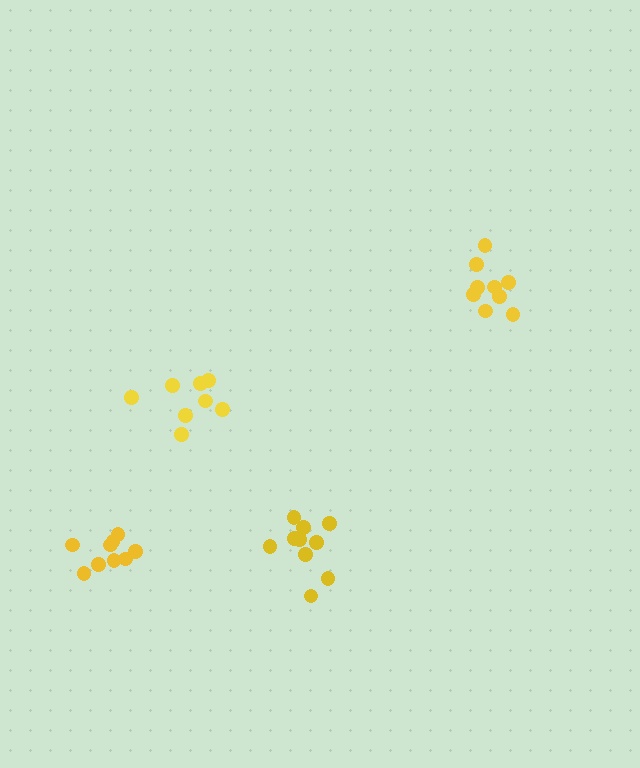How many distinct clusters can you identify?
There are 4 distinct clusters.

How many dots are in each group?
Group 1: 8 dots, Group 2: 10 dots, Group 3: 9 dots, Group 4: 9 dots (36 total).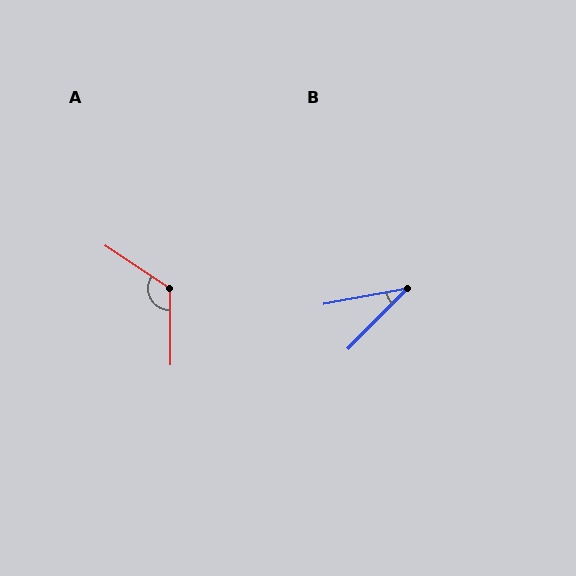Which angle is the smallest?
B, at approximately 35 degrees.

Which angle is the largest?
A, at approximately 124 degrees.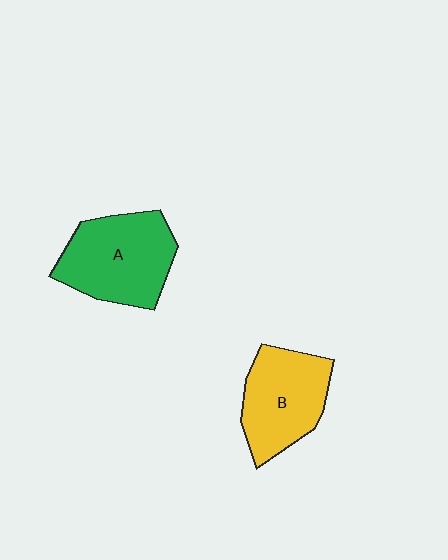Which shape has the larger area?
Shape A (green).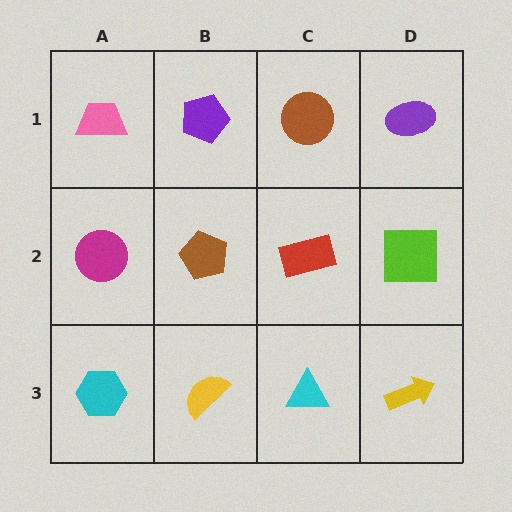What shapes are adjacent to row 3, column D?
A lime square (row 2, column D), a cyan triangle (row 3, column C).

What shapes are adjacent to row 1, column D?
A lime square (row 2, column D), a brown circle (row 1, column C).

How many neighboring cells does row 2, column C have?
4.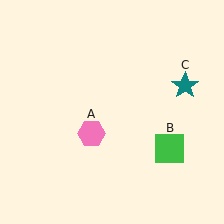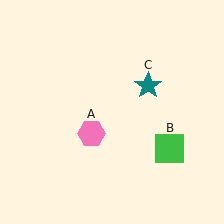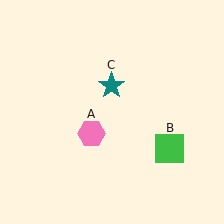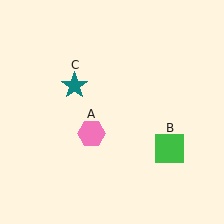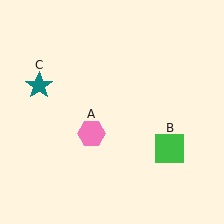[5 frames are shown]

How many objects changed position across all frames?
1 object changed position: teal star (object C).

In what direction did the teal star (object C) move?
The teal star (object C) moved left.